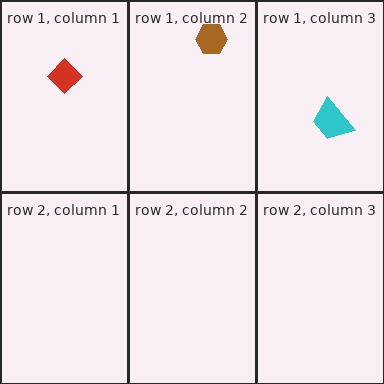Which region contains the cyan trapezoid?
The row 1, column 3 region.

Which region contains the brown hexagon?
The row 1, column 2 region.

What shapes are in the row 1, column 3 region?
The cyan trapezoid.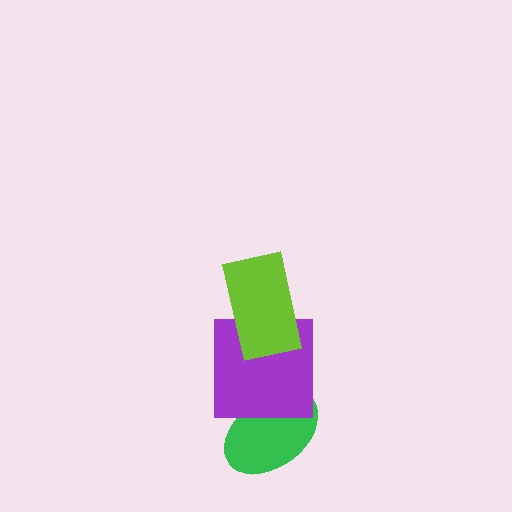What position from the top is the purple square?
The purple square is 2nd from the top.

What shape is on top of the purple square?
The lime rectangle is on top of the purple square.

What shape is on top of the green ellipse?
The purple square is on top of the green ellipse.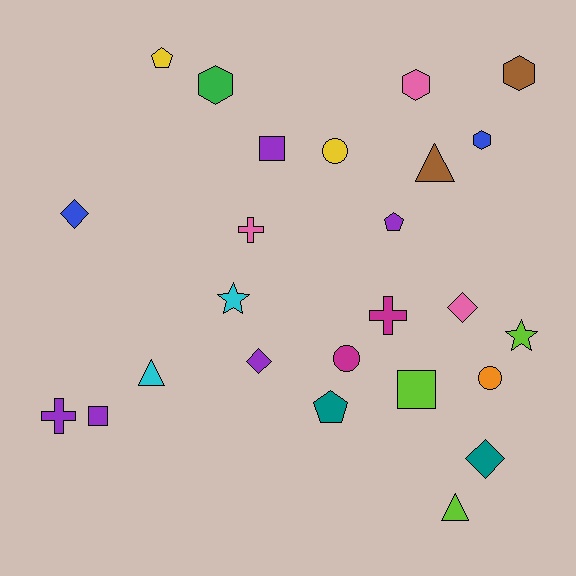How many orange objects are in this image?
There is 1 orange object.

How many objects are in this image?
There are 25 objects.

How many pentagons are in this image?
There are 3 pentagons.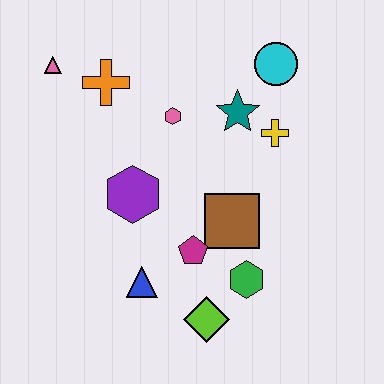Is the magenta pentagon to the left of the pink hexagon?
No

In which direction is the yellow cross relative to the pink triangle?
The yellow cross is to the right of the pink triangle.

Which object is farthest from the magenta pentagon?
The pink triangle is farthest from the magenta pentagon.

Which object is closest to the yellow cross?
The teal star is closest to the yellow cross.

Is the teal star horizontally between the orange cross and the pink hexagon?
No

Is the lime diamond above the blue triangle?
No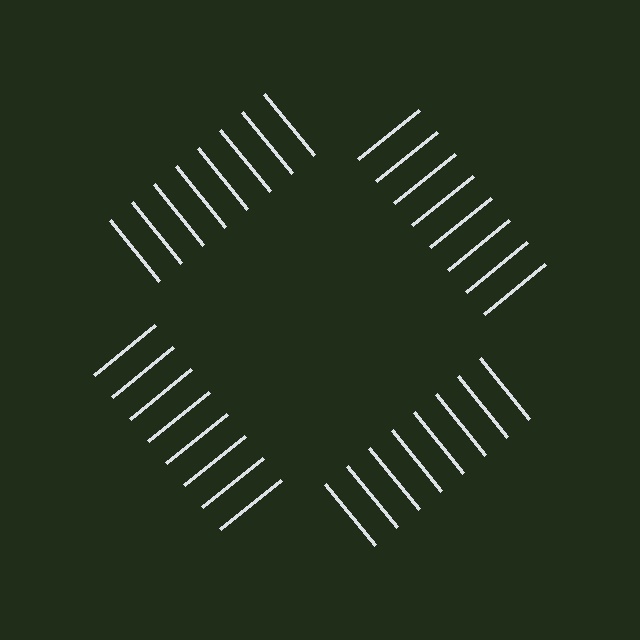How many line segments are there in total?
32 — 8 along each of the 4 edges.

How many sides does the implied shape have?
4 sides — the line-ends trace a square.